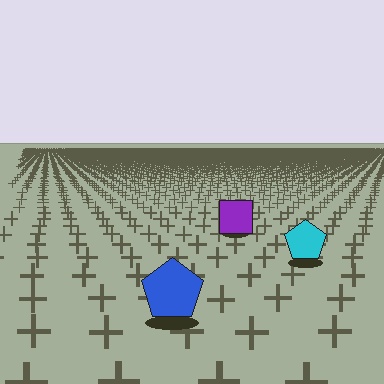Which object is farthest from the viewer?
The purple square is farthest from the viewer. It appears smaller and the ground texture around it is denser.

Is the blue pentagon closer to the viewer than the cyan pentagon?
Yes. The blue pentagon is closer — you can tell from the texture gradient: the ground texture is coarser near it.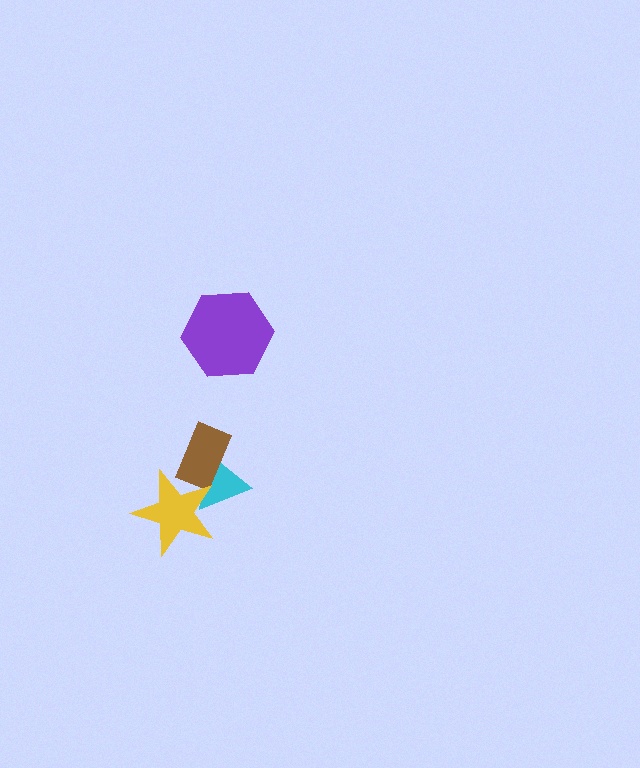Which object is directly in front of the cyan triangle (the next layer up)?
The brown rectangle is directly in front of the cyan triangle.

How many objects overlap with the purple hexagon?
0 objects overlap with the purple hexagon.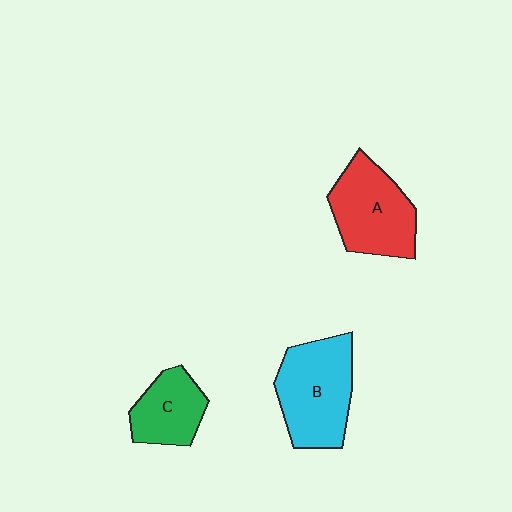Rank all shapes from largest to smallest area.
From largest to smallest: B (cyan), A (red), C (green).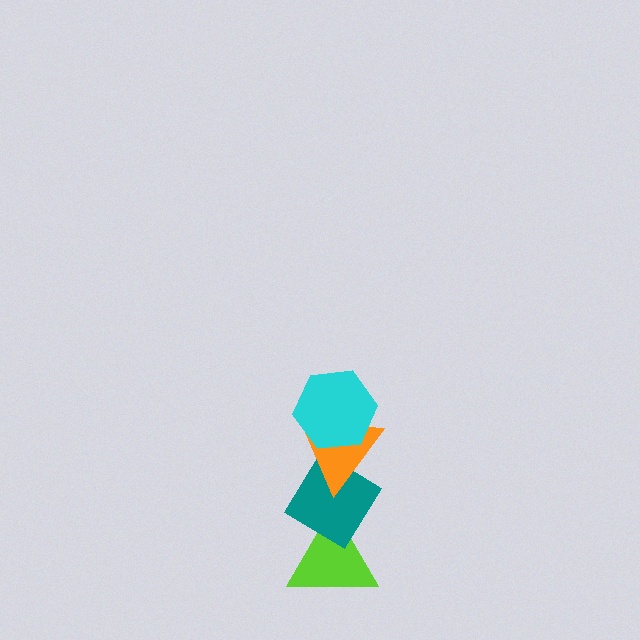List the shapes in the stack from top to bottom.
From top to bottom: the cyan hexagon, the orange triangle, the teal diamond, the lime triangle.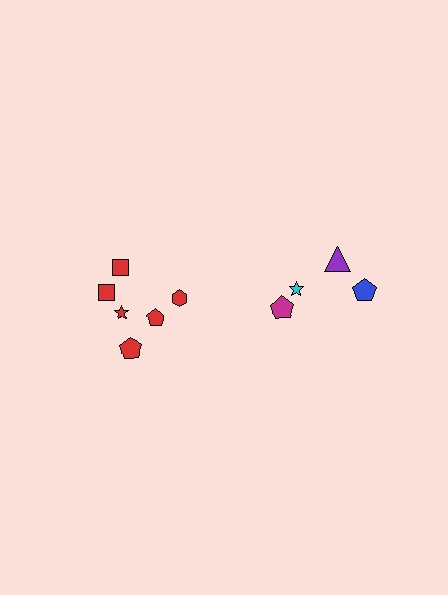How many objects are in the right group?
There are 4 objects.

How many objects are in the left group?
There are 6 objects.